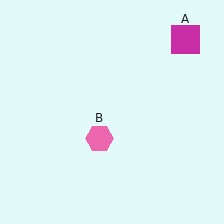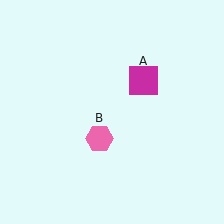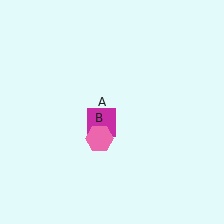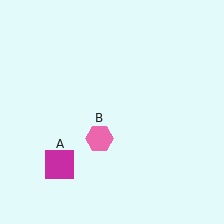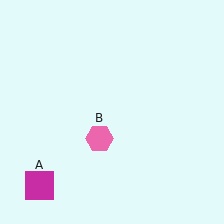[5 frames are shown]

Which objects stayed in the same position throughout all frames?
Pink hexagon (object B) remained stationary.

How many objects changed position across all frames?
1 object changed position: magenta square (object A).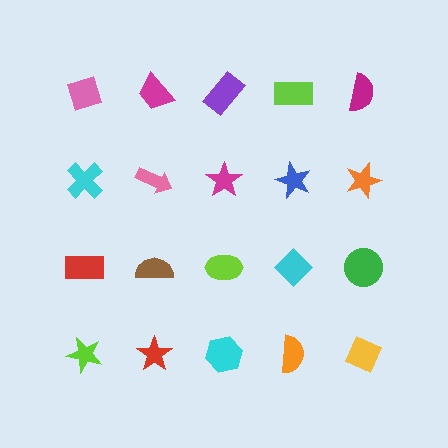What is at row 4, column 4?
An orange semicircle.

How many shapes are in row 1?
5 shapes.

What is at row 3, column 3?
A lime ellipse.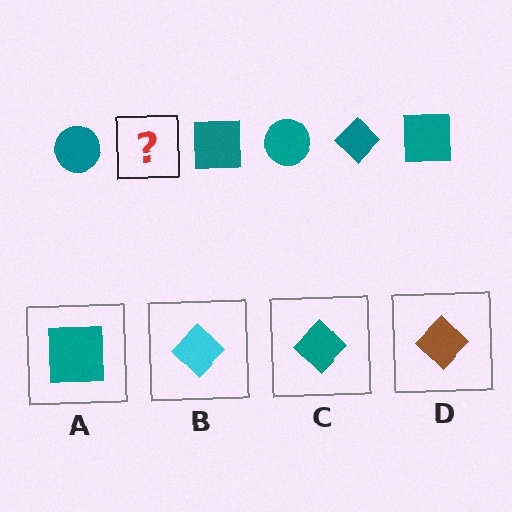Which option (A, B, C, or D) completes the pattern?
C.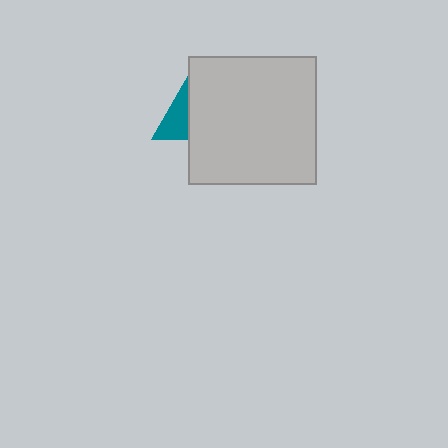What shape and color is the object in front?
The object in front is a light gray square.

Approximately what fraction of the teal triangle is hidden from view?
Roughly 69% of the teal triangle is hidden behind the light gray square.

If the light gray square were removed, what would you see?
You would see the complete teal triangle.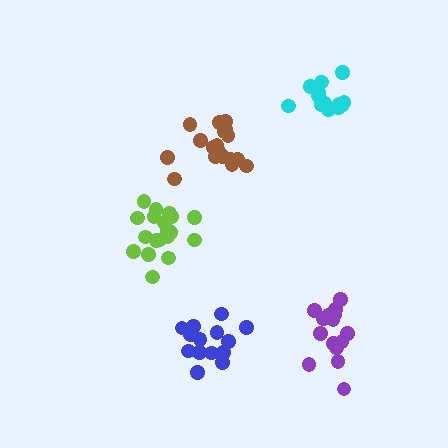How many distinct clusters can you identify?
There are 5 distinct clusters.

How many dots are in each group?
Group 1: 14 dots, Group 2: 14 dots, Group 3: 19 dots, Group 4: 20 dots, Group 5: 15 dots (82 total).